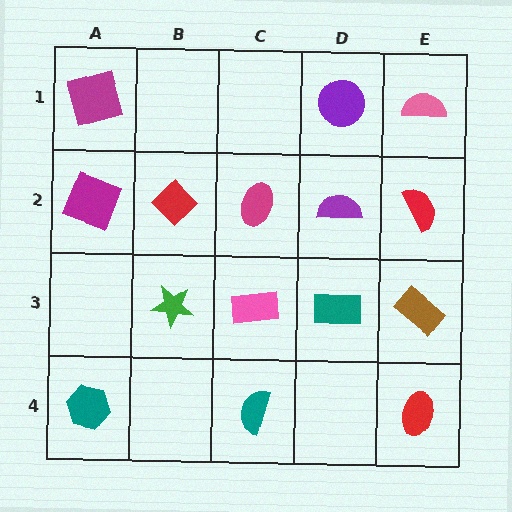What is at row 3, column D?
A teal rectangle.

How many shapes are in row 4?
3 shapes.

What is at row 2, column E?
A red semicircle.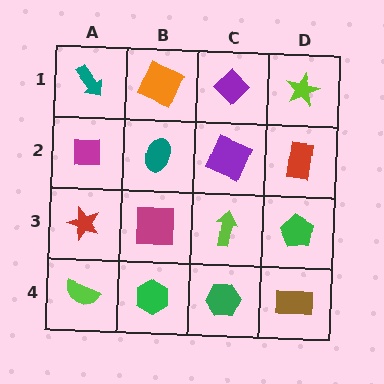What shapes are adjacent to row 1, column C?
A purple square (row 2, column C), an orange square (row 1, column B), a lime star (row 1, column D).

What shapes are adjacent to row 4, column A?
A red star (row 3, column A), a green hexagon (row 4, column B).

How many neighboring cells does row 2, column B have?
4.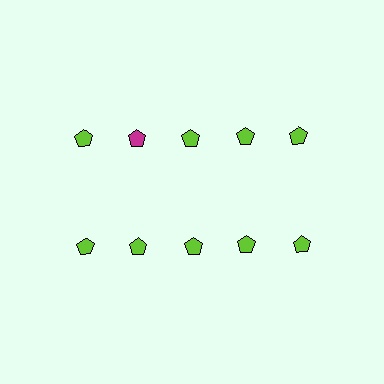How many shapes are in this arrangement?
There are 10 shapes arranged in a grid pattern.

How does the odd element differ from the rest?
It has a different color: magenta instead of lime.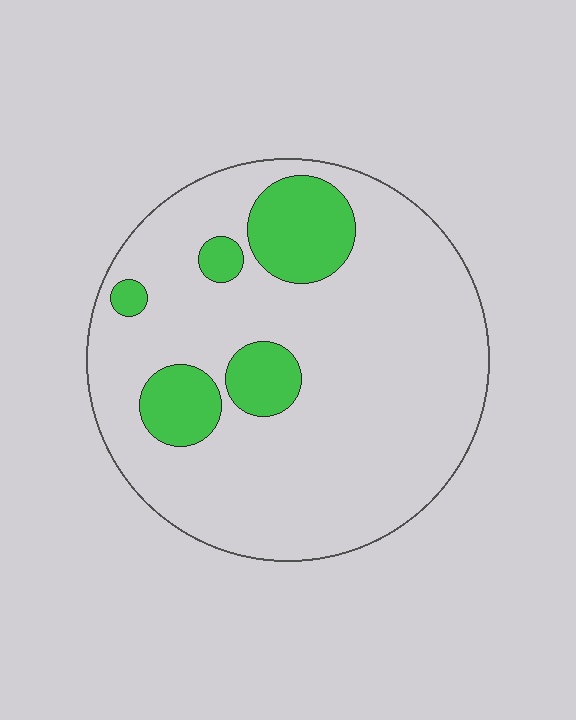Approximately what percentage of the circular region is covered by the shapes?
Approximately 15%.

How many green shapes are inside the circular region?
5.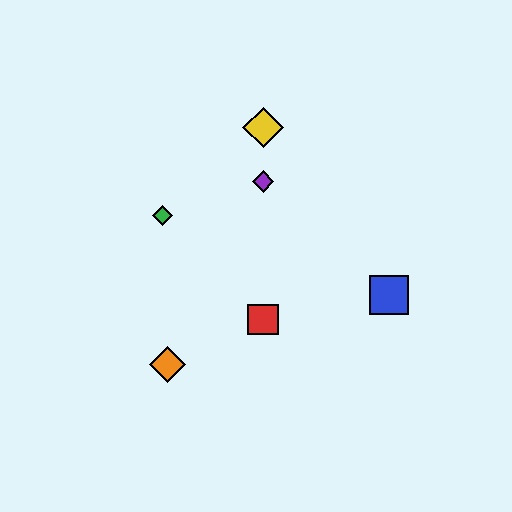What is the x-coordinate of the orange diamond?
The orange diamond is at x≈167.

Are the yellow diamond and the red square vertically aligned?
Yes, both are at x≈263.